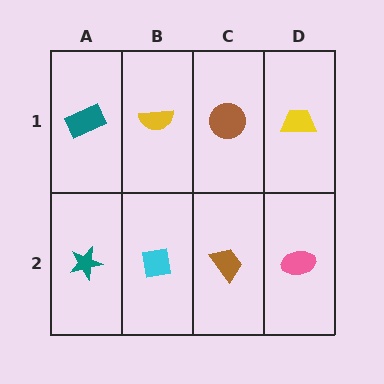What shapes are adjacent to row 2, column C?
A brown circle (row 1, column C), a cyan square (row 2, column B), a pink ellipse (row 2, column D).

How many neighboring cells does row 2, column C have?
3.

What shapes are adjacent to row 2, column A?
A teal rectangle (row 1, column A), a cyan square (row 2, column B).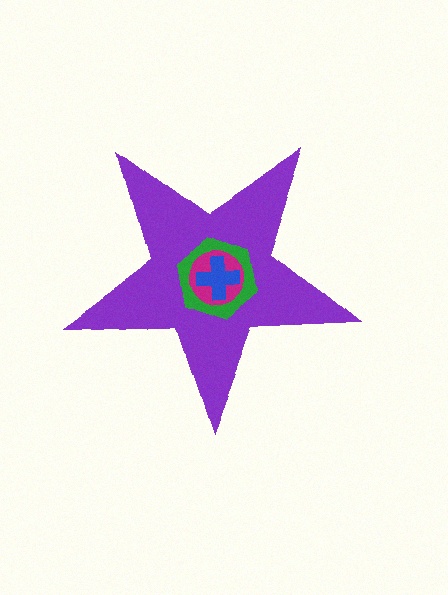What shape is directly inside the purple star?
The green hexagon.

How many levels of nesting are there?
4.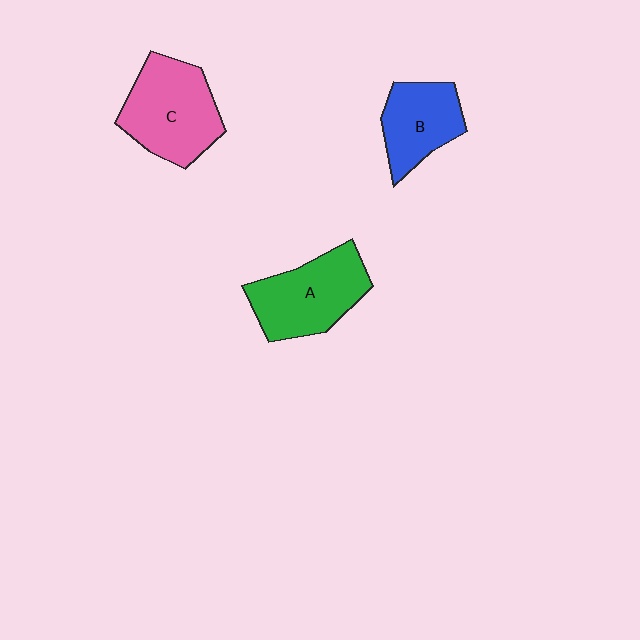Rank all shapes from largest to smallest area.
From largest to smallest: C (pink), A (green), B (blue).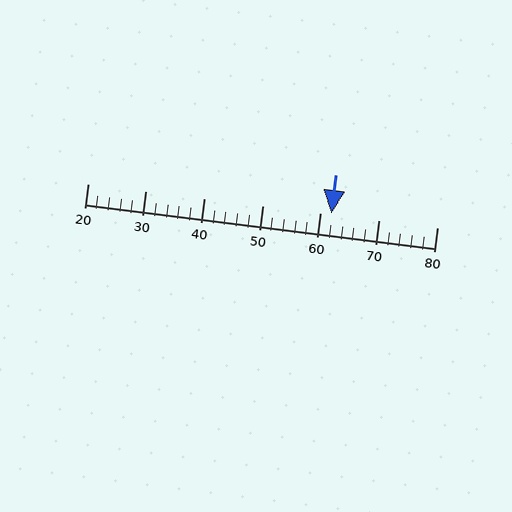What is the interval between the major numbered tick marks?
The major tick marks are spaced 10 units apart.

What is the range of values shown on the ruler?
The ruler shows values from 20 to 80.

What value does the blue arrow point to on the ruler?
The blue arrow points to approximately 62.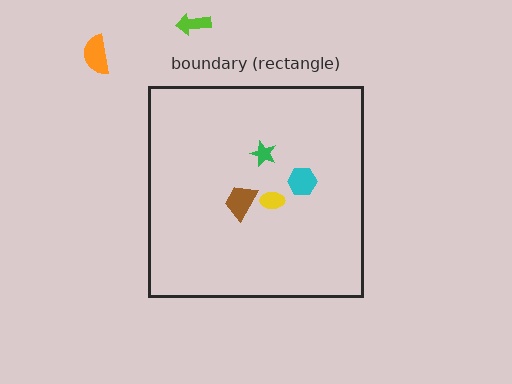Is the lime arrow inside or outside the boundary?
Outside.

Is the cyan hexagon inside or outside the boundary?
Inside.